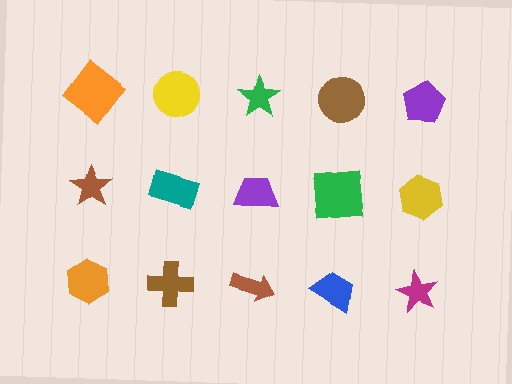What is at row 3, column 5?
A magenta star.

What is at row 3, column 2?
A brown cross.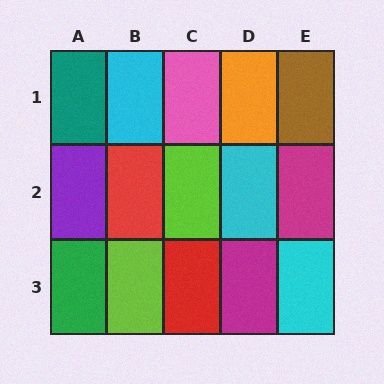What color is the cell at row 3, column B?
Lime.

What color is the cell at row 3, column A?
Green.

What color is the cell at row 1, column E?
Brown.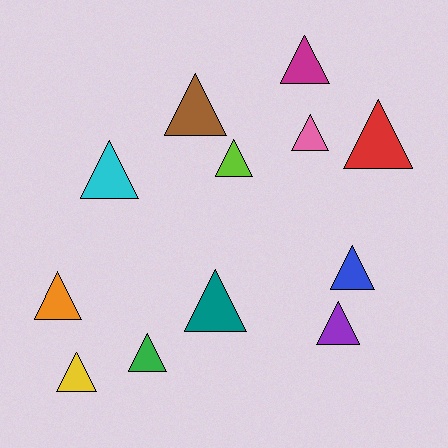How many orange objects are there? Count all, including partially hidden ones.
There is 1 orange object.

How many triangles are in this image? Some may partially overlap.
There are 12 triangles.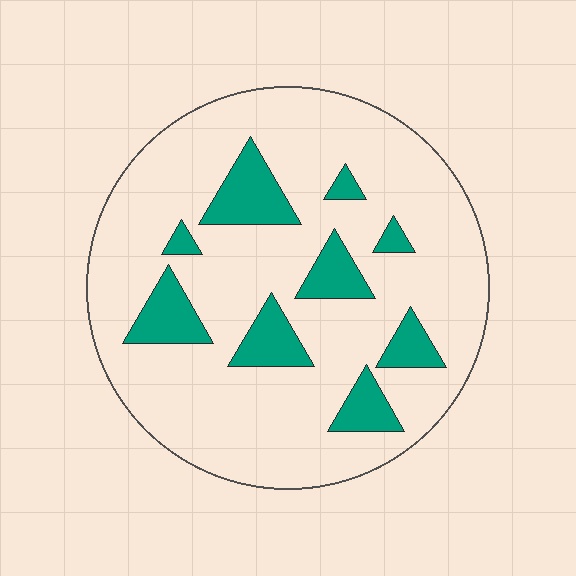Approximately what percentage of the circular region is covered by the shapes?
Approximately 15%.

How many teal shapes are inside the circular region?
9.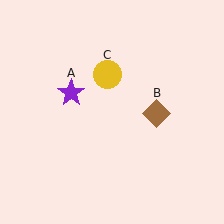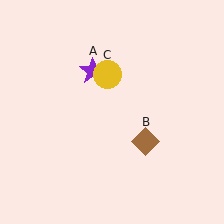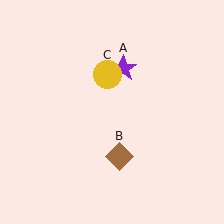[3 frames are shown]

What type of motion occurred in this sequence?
The purple star (object A), brown diamond (object B) rotated clockwise around the center of the scene.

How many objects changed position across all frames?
2 objects changed position: purple star (object A), brown diamond (object B).